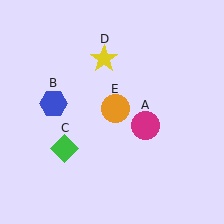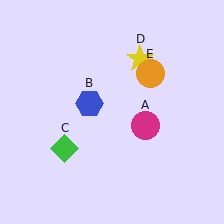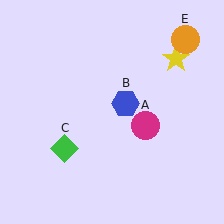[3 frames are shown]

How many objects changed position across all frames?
3 objects changed position: blue hexagon (object B), yellow star (object D), orange circle (object E).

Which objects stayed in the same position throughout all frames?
Magenta circle (object A) and green diamond (object C) remained stationary.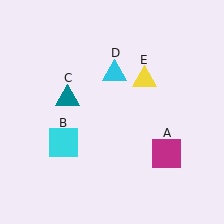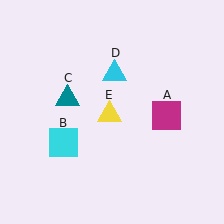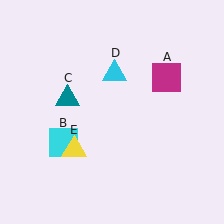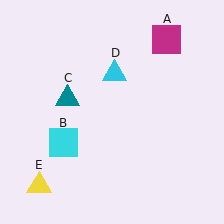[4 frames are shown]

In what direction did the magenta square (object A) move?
The magenta square (object A) moved up.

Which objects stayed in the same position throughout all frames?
Cyan square (object B) and teal triangle (object C) and cyan triangle (object D) remained stationary.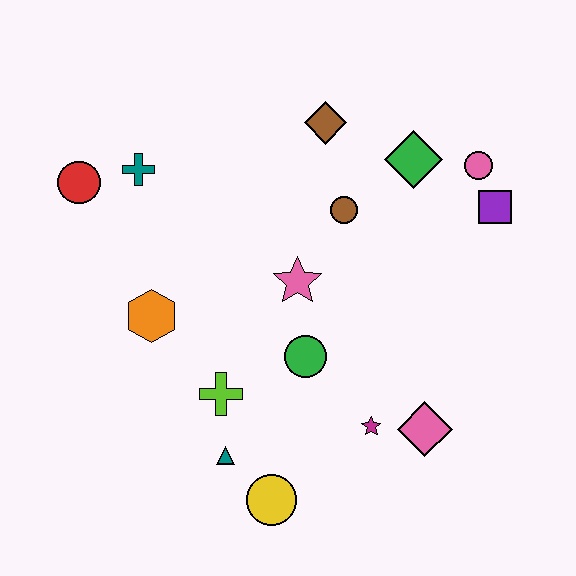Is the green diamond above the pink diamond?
Yes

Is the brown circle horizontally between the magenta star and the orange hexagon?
Yes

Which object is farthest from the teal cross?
The pink diamond is farthest from the teal cross.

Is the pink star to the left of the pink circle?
Yes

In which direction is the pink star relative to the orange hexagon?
The pink star is to the right of the orange hexagon.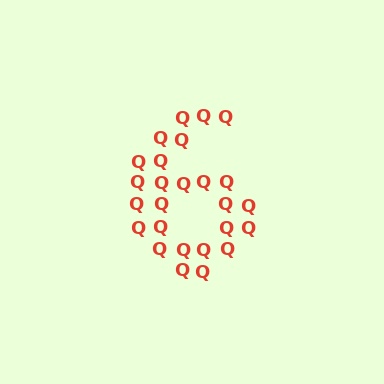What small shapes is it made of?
It is made of small letter Q's.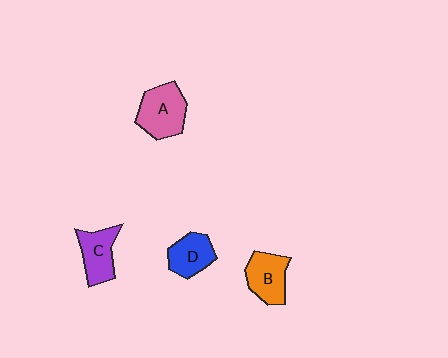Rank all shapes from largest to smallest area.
From largest to smallest: A (pink), B (orange), C (purple), D (blue).